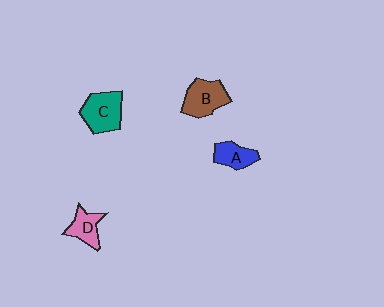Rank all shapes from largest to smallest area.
From largest to smallest: C (teal), B (brown), D (pink), A (blue).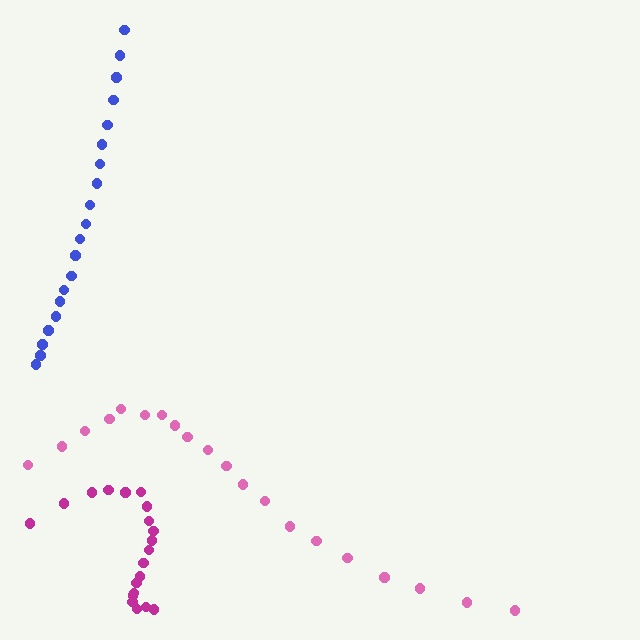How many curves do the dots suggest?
There are 3 distinct paths.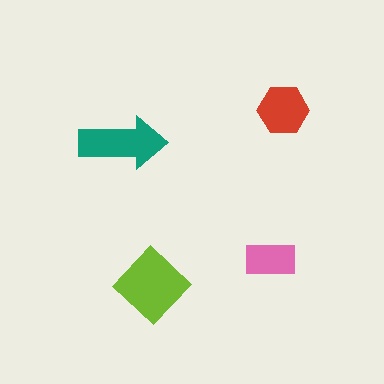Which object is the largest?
The lime diamond.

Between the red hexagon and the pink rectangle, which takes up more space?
The red hexagon.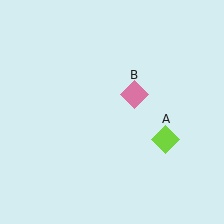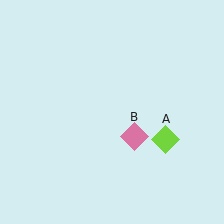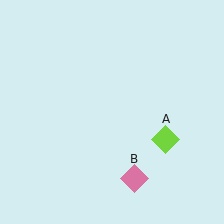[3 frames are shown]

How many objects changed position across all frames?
1 object changed position: pink diamond (object B).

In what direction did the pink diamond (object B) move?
The pink diamond (object B) moved down.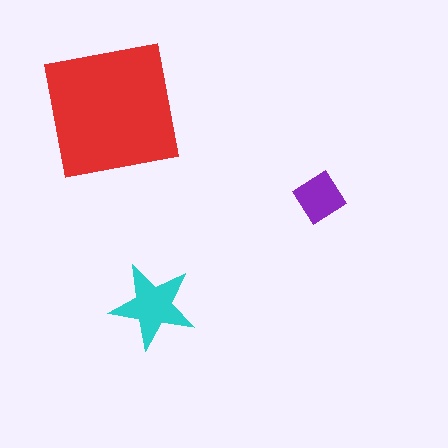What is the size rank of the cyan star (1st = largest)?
2nd.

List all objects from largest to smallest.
The red square, the cyan star, the purple diamond.